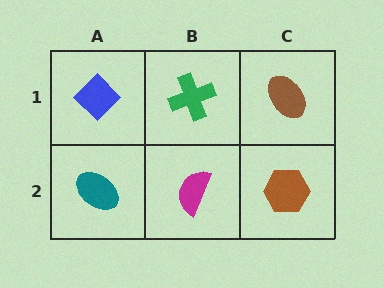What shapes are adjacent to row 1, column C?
A brown hexagon (row 2, column C), a green cross (row 1, column B).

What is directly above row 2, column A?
A blue diamond.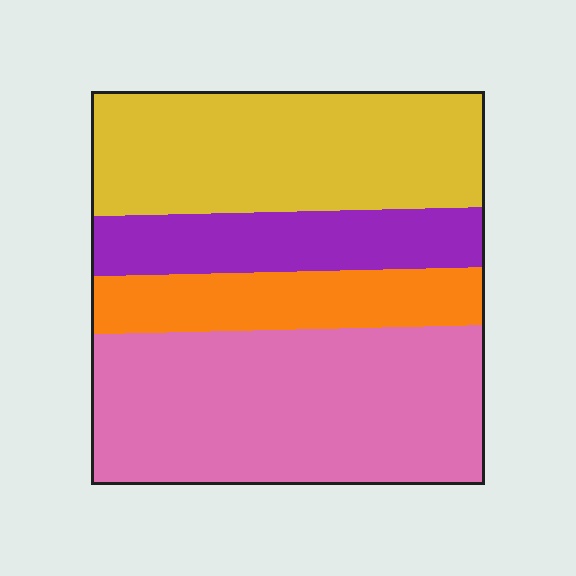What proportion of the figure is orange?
Orange takes up about one sixth (1/6) of the figure.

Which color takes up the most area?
Pink, at roughly 40%.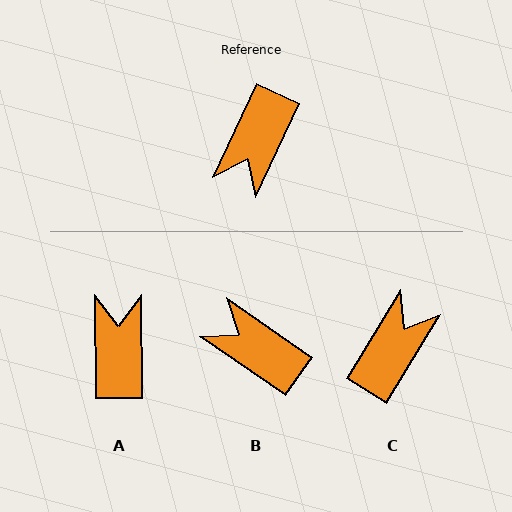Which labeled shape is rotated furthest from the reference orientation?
C, about 174 degrees away.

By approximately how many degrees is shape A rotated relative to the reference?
Approximately 155 degrees clockwise.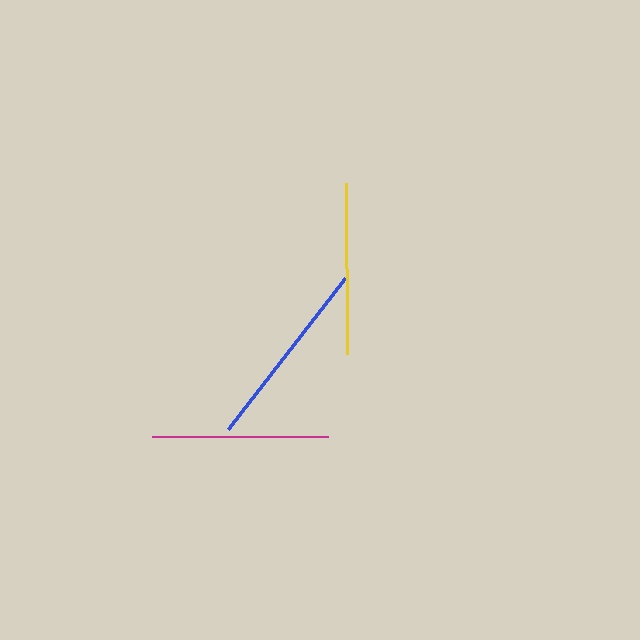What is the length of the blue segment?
The blue segment is approximately 191 pixels long.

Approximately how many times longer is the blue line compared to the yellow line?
The blue line is approximately 1.1 times the length of the yellow line.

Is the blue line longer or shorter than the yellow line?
The blue line is longer than the yellow line.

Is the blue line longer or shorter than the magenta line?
The blue line is longer than the magenta line.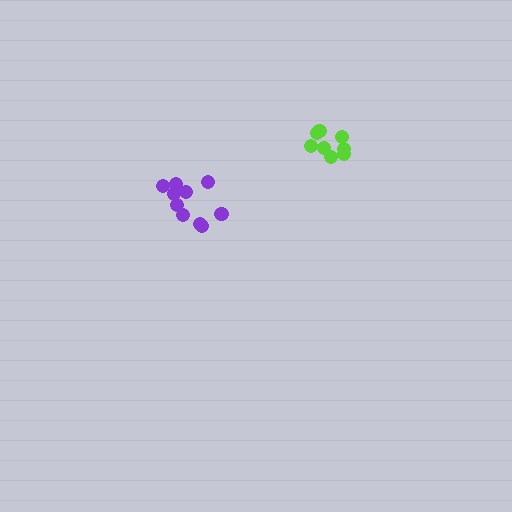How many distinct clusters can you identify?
There are 2 distinct clusters.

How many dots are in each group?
Group 1: 8 dots, Group 2: 10 dots (18 total).